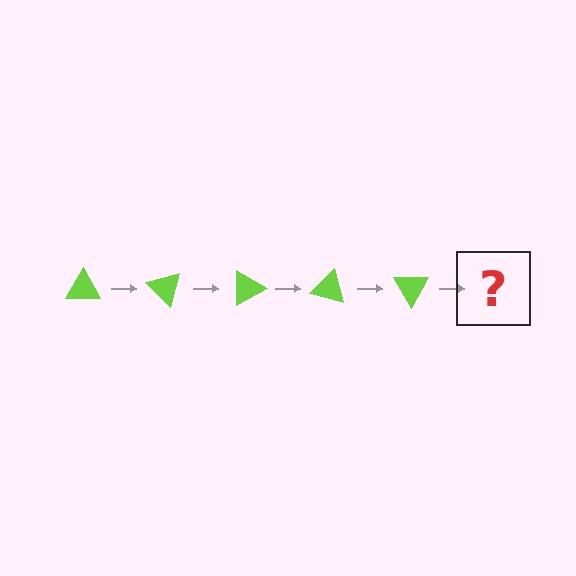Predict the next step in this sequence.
The next step is a lime triangle rotated 225 degrees.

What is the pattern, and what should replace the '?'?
The pattern is that the triangle rotates 45 degrees each step. The '?' should be a lime triangle rotated 225 degrees.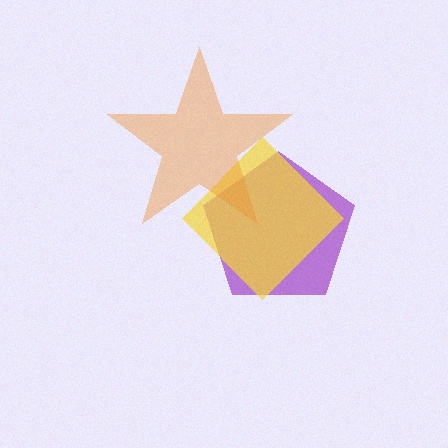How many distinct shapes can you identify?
There are 3 distinct shapes: a purple pentagon, a yellow diamond, an orange star.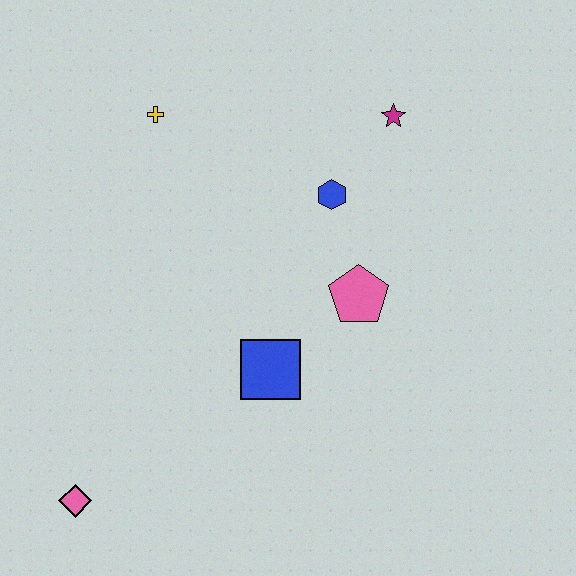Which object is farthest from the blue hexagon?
The pink diamond is farthest from the blue hexagon.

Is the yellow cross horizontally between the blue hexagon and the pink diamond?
Yes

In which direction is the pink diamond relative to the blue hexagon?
The pink diamond is below the blue hexagon.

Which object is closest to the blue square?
The pink pentagon is closest to the blue square.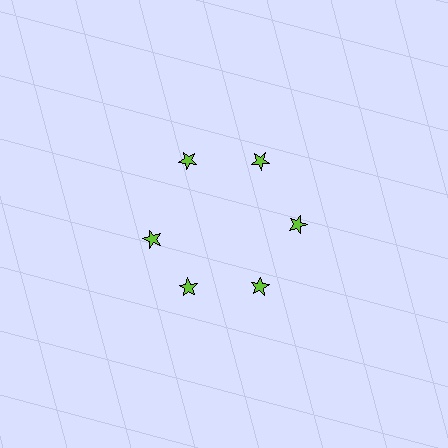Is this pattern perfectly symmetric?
No. The 6 lime stars are arranged in a ring, but one element near the 9 o'clock position is rotated out of alignment along the ring, breaking the 6-fold rotational symmetry.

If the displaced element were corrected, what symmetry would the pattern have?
It would have 6-fold rotational symmetry — the pattern would map onto itself every 60 degrees.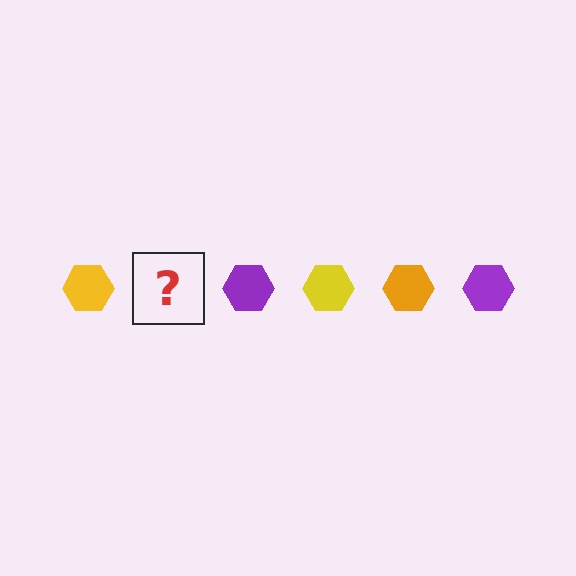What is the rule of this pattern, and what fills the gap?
The rule is that the pattern cycles through yellow, orange, purple hexagons. The gap should be filled with an orange hexagon.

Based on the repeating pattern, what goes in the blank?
The blank should be an orange hexagon.